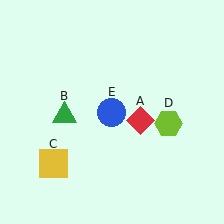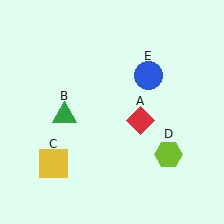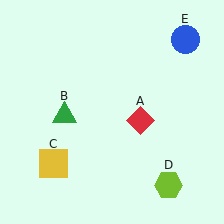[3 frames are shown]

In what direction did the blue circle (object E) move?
The blue circle (object E) moved up and to the right.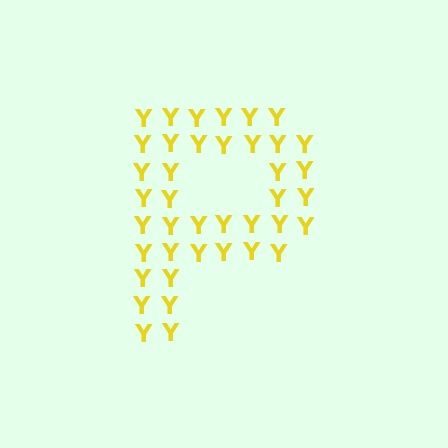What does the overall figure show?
The overall figure shows the letter P.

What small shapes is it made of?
It is made of small letter Y's.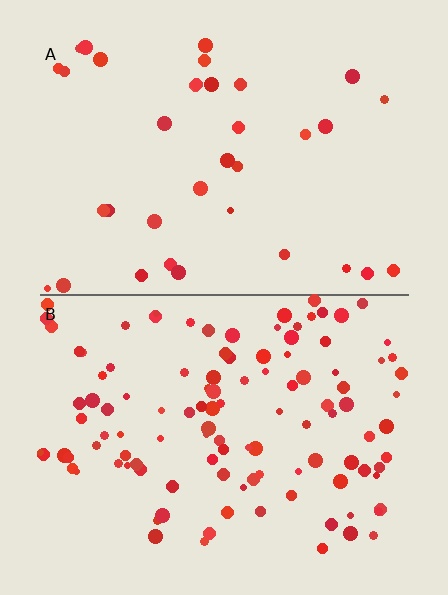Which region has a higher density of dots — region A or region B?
B (the bottom).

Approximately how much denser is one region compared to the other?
Approximately 3.2× — region B over region A.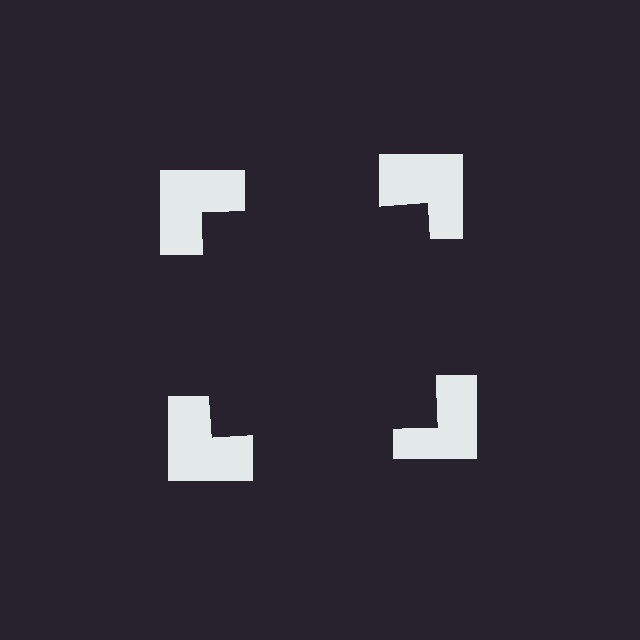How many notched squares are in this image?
There are 4 — one at each vertex of the illusory square.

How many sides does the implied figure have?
4 sides.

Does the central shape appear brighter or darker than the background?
It typically appears slightly darker than the background, even though no actual brightness change is drawn.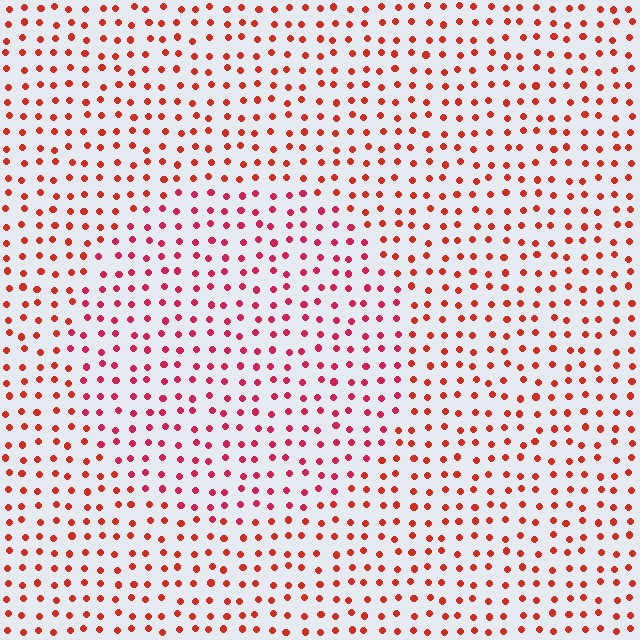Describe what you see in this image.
The image is filled with small red elements in a uniform arrangement. A circle-shaped region is visible where the elements are tinted to a slightly different hue, forming a subtle color boundary.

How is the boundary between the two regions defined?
The boundary is defined purely by a slight shift in hue (about 22 degrees). Spacing, size, and orientation are identical on both sides.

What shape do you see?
I see a circle.